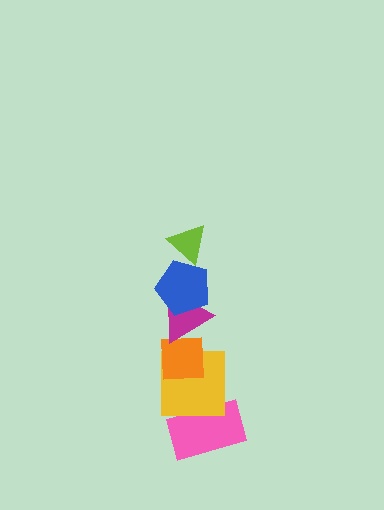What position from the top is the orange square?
The orange square is 4th from the top.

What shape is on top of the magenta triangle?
The blue pentagon is on top of the magenta triangle.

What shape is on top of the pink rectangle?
The yellow square is on top of the pink rectangle.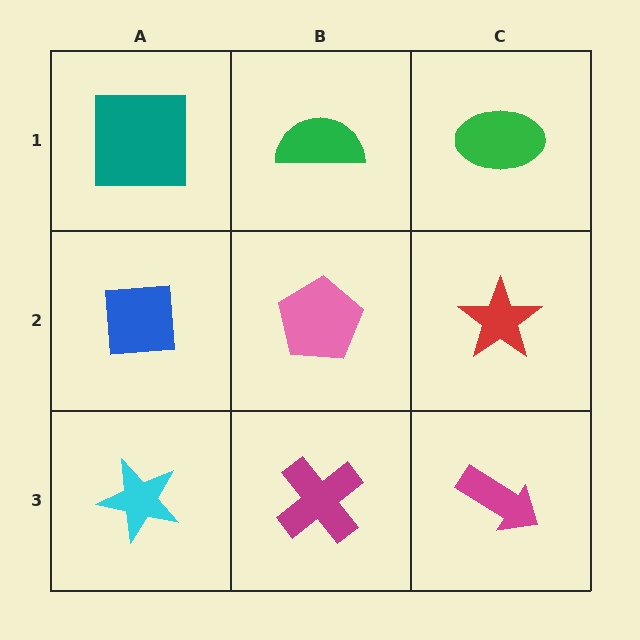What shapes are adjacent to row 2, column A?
A teal square (row 1, column A), a cyan star (row 3, column A), a pink pentagon (row 2, column B).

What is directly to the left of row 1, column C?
A green semicircle.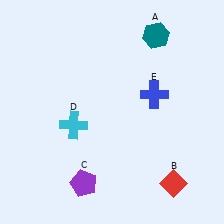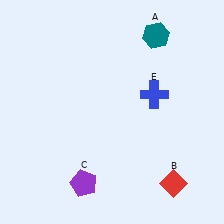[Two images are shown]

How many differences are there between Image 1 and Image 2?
There is 1 difference between the two images.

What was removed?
The cyan cross (D) was removed in Image 2.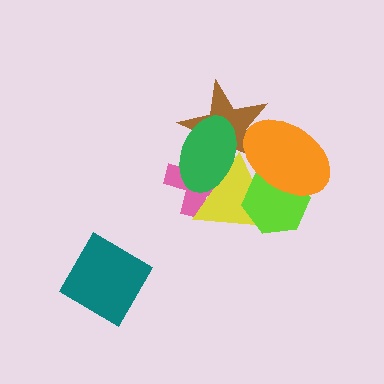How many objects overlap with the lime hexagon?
2 objects overlap with the lime hexagon.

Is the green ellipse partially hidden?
Yes, it is partially covered by another shape.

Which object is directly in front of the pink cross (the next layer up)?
The yellow triangle is directly in front of the pink cross.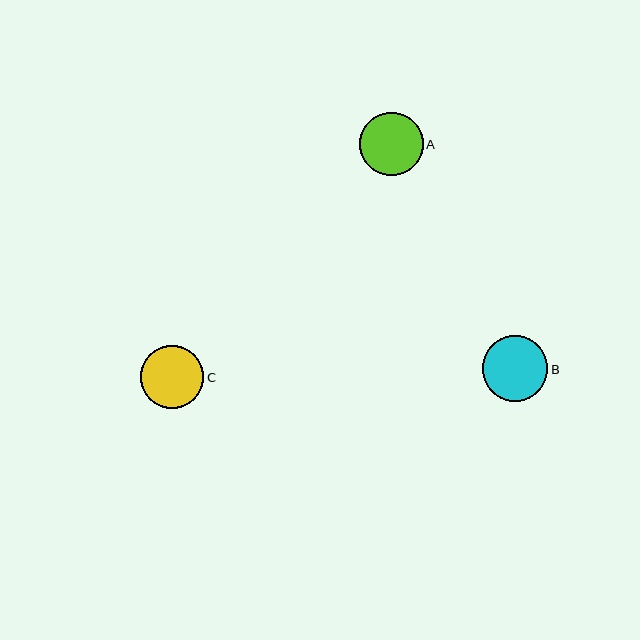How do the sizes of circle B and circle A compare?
Circle B and circle A are approximately the same size.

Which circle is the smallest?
Circle A is the smallest with a size of approximately 63 pixels.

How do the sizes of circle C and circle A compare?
Circle C and circle A are approximately the same size.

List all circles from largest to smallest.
From largest to smallest: B, C, A.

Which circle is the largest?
Circle B is the largest with a size of approximately 66 pixels.